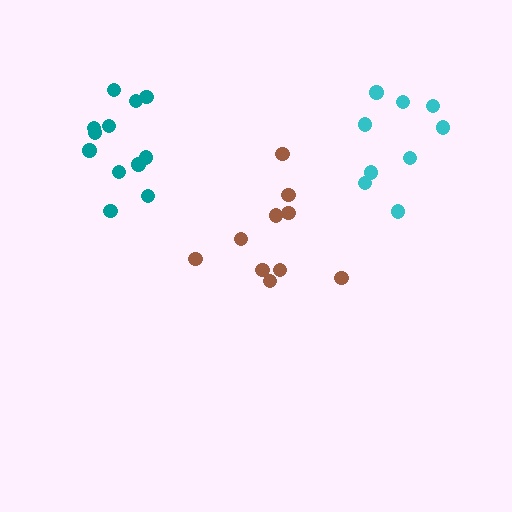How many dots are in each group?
Group 1: 10 dots, Group 2: 9 dots, Group 3: 12 dots (31 total).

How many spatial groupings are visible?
There are 3 spatial groupings.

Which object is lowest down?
The brown cluster is bottommost.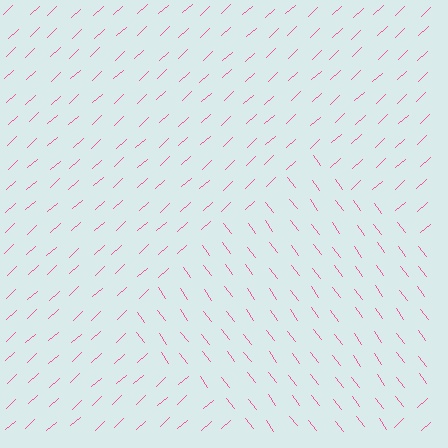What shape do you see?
I see a diamond.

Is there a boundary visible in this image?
Yes, there is a texture boundary formed by a change in line orientation.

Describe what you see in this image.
The image is filled with small pink line segments. A diamond region in the image has lines oriented differently from the surrounding lines, creating a visible texture boundary.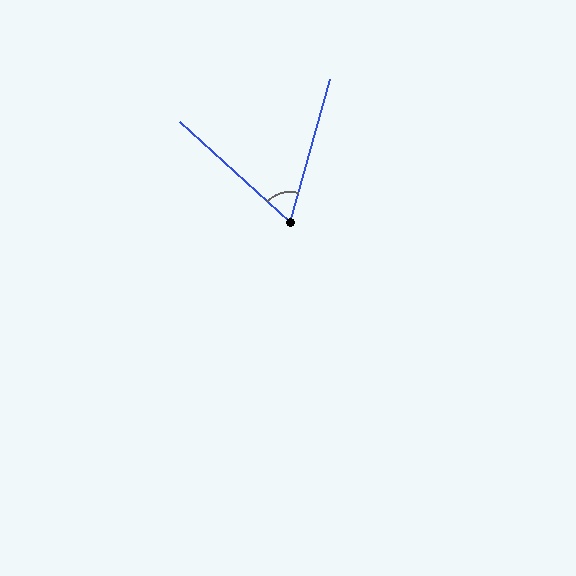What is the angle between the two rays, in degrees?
Approximately 64 degrees.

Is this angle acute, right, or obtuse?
It is acute.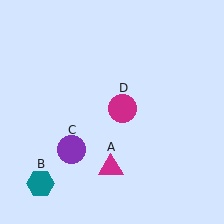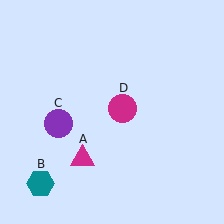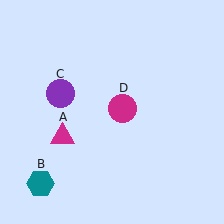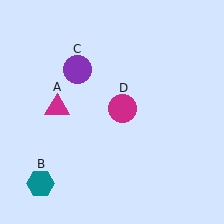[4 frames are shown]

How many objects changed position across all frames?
2 objects changed position: magenta triangle (object A), purple circle (object C).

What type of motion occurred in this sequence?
The magenta triangle (object A), purple circle (object C) rotated clockwise around the center of the scene.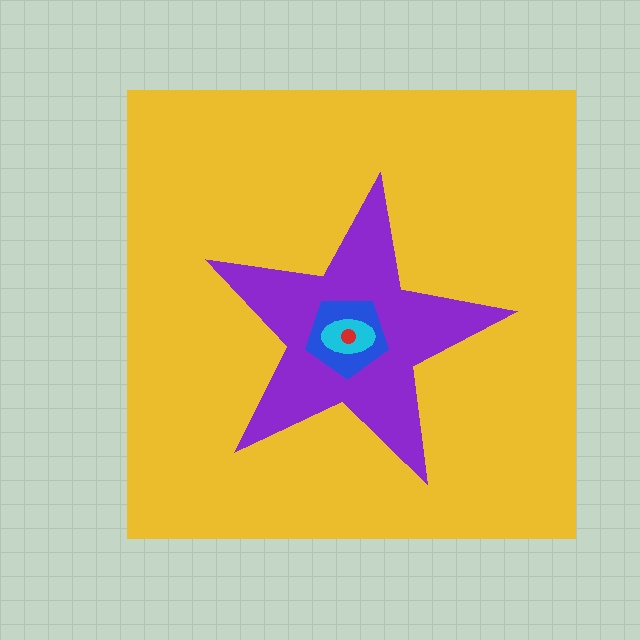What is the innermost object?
The red circle.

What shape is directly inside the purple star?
The blue pentagon.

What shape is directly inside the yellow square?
The purple star.